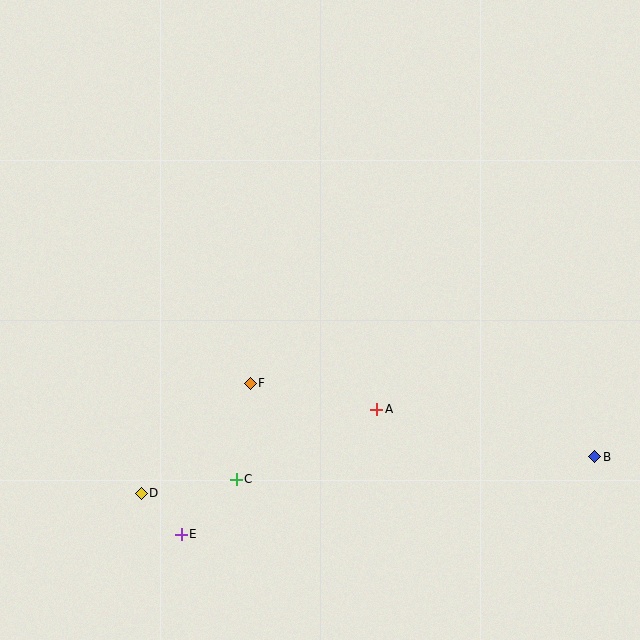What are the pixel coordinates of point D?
Point D is at (141, 493).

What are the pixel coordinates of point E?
Point E is at (181, 534).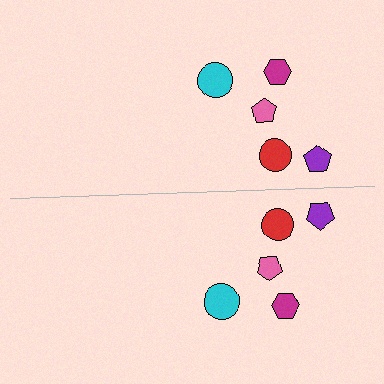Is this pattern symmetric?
Yes, this pattern has bilateral (reflection) symmetry.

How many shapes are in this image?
There are 10 shapes in this image.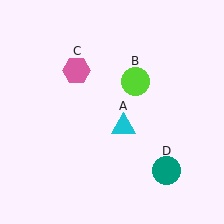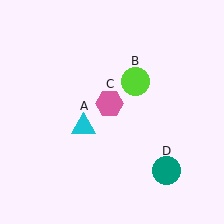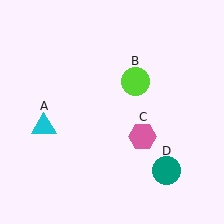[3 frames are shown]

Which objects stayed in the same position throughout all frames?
Lime circle (object B) and teal circle (object D) remained stationary.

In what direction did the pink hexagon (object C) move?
The pink hexagon (object C) moved down and to the right.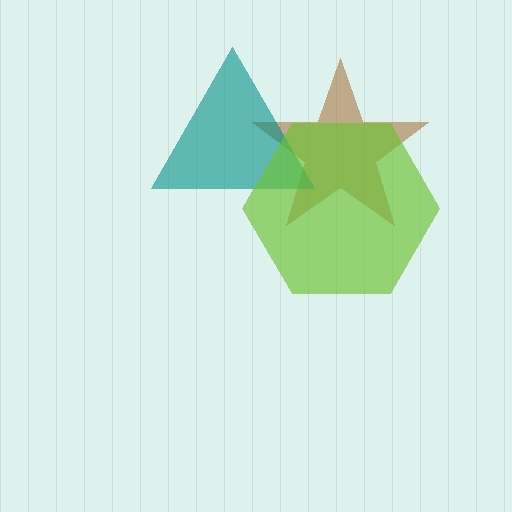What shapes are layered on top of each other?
The layered shapes are: a brown star, a teal triangle, a lime hexagon.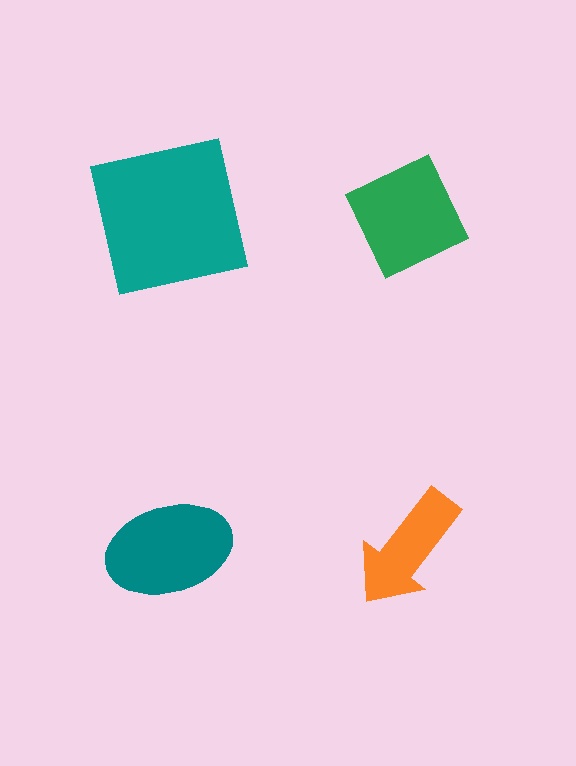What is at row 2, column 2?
An orange arrow.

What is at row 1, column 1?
A teal square.